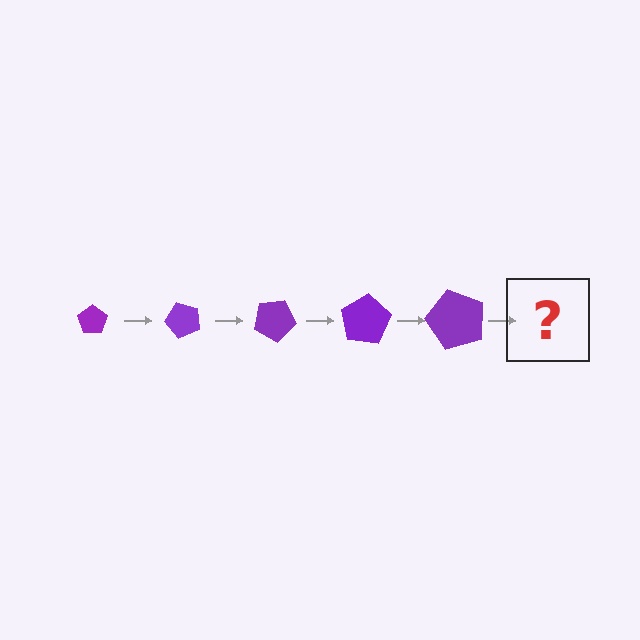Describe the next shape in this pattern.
It should be a pentagon, larger than the previous one and rotated 250 degrees from the start.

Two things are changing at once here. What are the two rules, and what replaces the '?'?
The two rules are that the pentagon grows larger each step and it rotates 50 degrees each step. The '?' should be a pentagon, larger than the previous one and rotated 250 degrees from the start.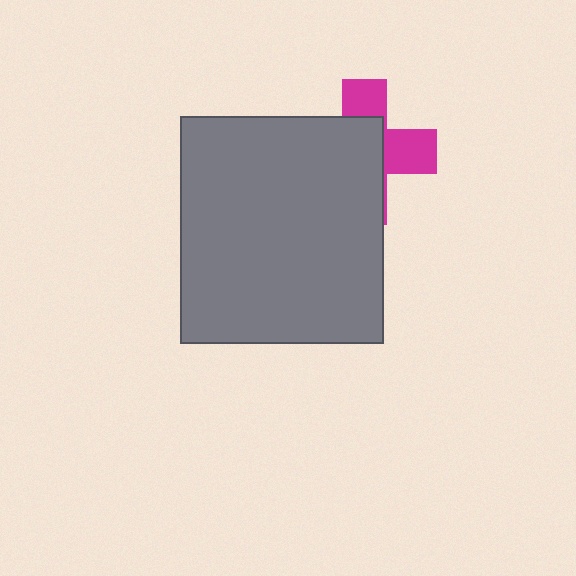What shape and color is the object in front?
The object in front is a gray rectangle.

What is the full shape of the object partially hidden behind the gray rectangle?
The partially hidden object is a magenta cross.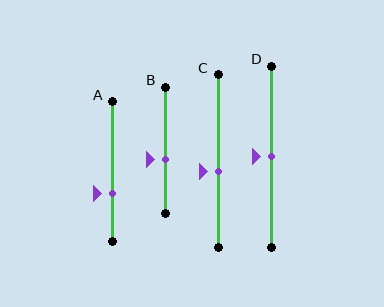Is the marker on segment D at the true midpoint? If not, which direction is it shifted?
Yes, the marker on segment D is at the true midpoint.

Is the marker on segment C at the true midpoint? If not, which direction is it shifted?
No, the marker on segment C is shifted downward by about 6% of the segment length.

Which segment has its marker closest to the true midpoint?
Segment D has its marker closest to the true midpoint.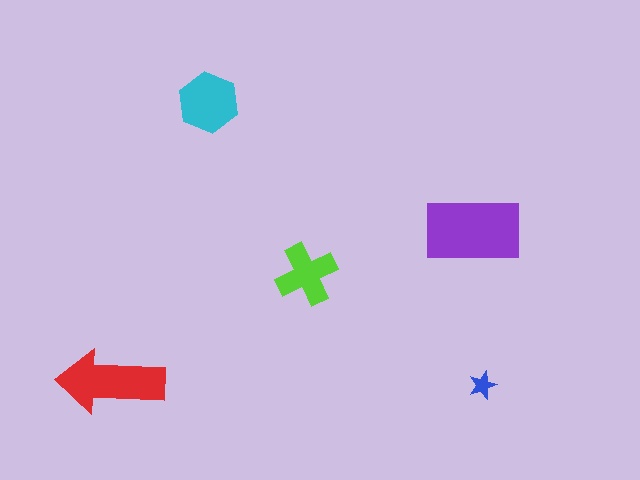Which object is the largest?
The purple rectangle.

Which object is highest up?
The cyan hexagon is topmost.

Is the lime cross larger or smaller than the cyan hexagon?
Smaller.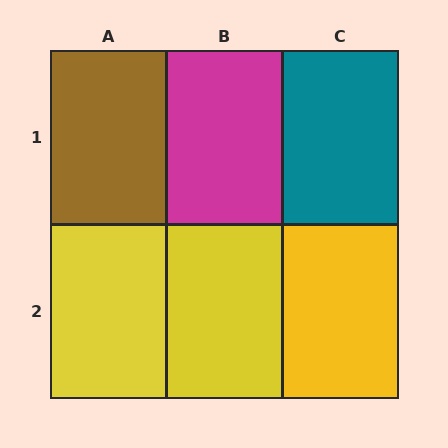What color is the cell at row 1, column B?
Magenta.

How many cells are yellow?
3 cells are yellow.